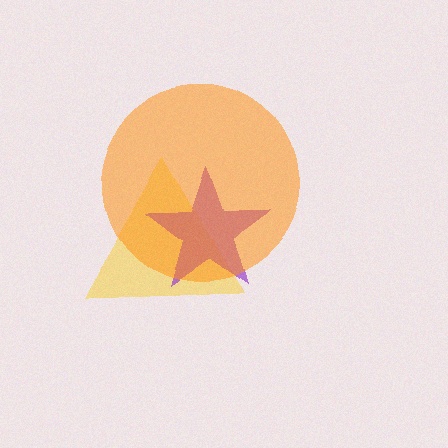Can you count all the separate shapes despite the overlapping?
Yes, there are 3 separate shapes.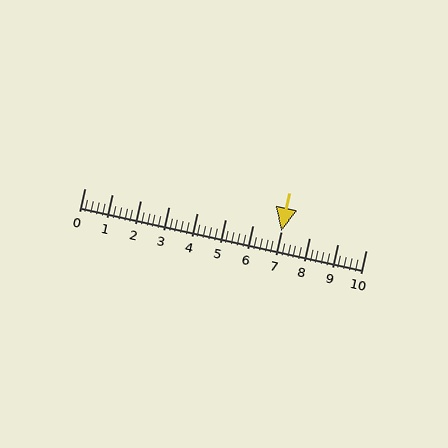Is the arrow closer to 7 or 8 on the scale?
The arrow is closer to 7.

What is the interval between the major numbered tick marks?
The major tick marks are spaced 1 units apart.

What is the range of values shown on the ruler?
The ruler shows values from 0 to 10.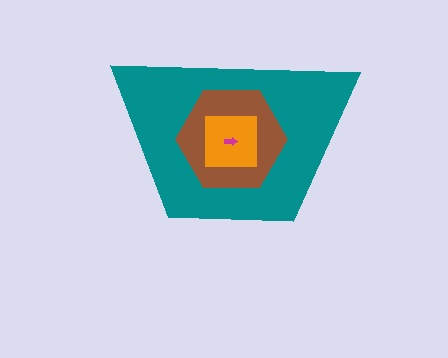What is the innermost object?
The magenta arrow.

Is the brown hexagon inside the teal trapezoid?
Yes.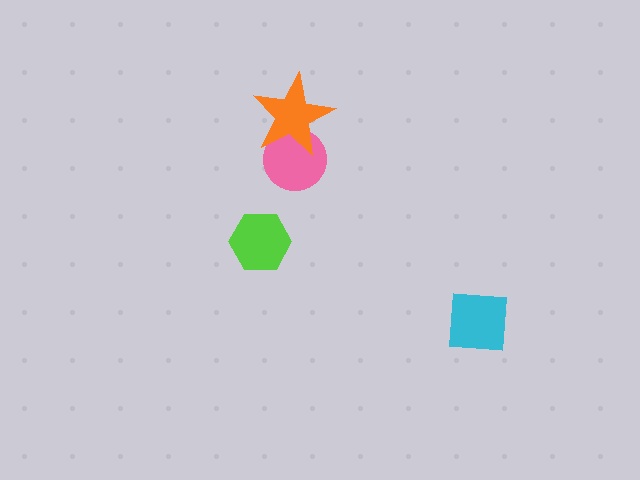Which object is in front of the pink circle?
The orange star is in front of the pink circle.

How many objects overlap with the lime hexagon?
0 objects overlap with the lime hexagon.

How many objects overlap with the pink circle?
1 object overlaps with the pink circle.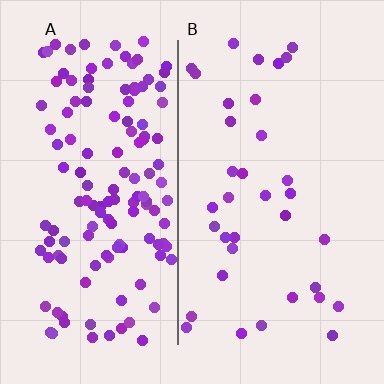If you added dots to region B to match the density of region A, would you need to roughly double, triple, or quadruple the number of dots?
Approximately quadruple.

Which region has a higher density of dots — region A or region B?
A (the left).